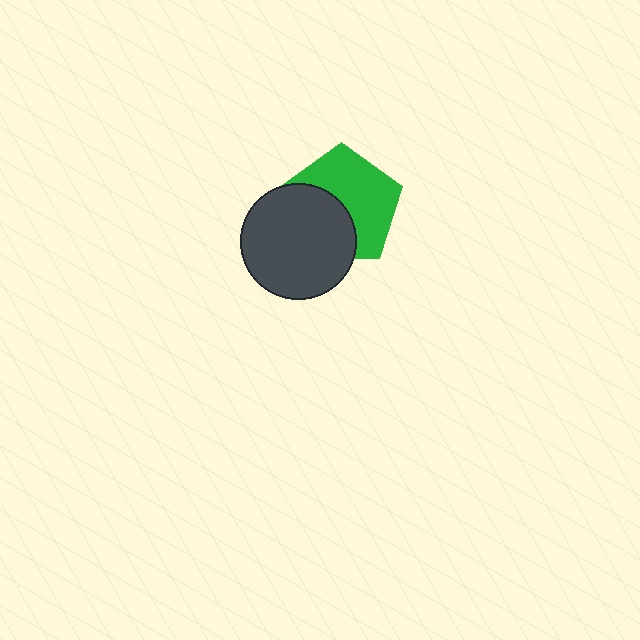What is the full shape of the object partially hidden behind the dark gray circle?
The partially hidden object is a green pentagon.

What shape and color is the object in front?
The object in front is a dark gray circle.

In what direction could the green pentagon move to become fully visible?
The green pentagon could move toward the upper-right. That would shift it out from behind the dark gray circle entirely.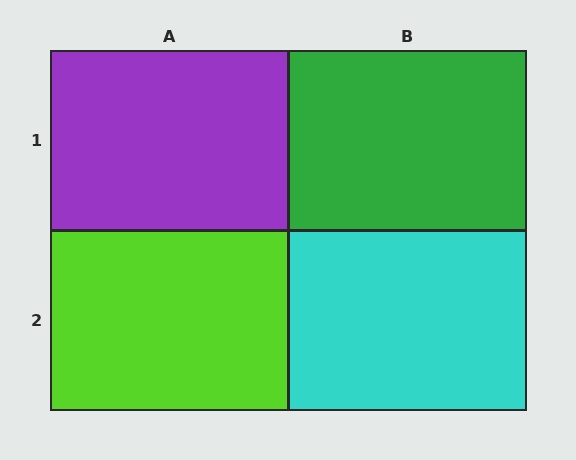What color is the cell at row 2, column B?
Cyan.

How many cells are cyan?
1 cell is cyan.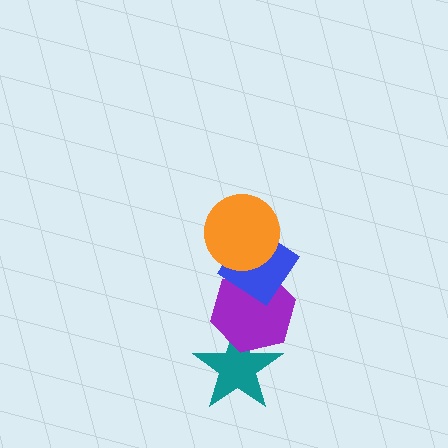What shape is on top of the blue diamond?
The orange circle is on top of the blue diamond.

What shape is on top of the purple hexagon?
The blue diamond is on top of the purple hexagon.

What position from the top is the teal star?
The teal star is 4th from the top.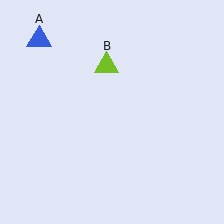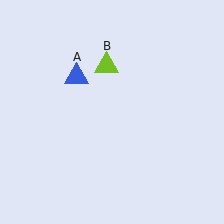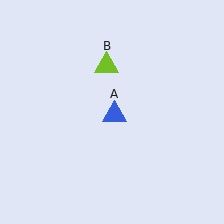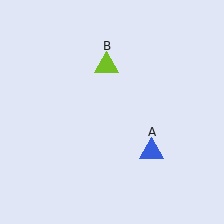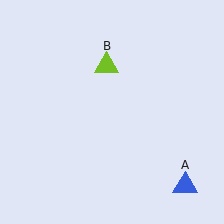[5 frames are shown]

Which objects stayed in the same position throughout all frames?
Lime triangle (object B) remained stationary.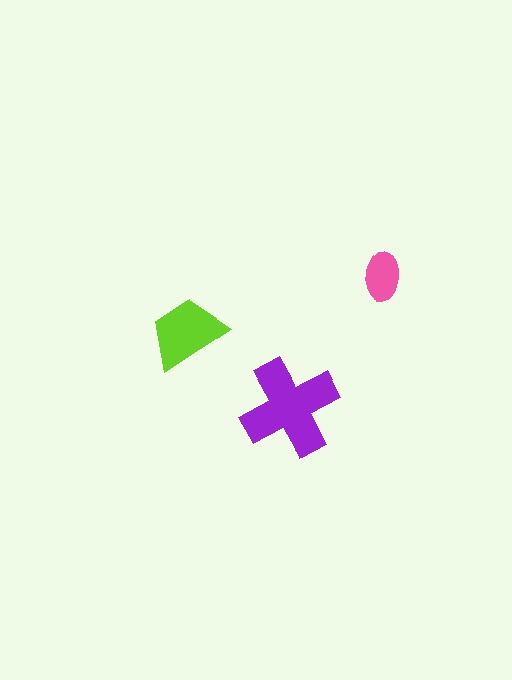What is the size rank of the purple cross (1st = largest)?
1st.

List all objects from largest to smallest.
The purple cross, the lime trapezoid, the pink ellipse.